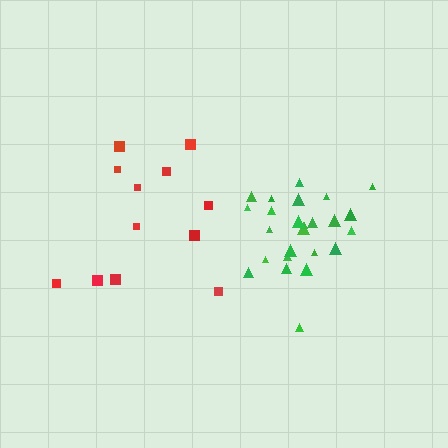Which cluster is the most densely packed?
Green.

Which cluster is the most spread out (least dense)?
Red.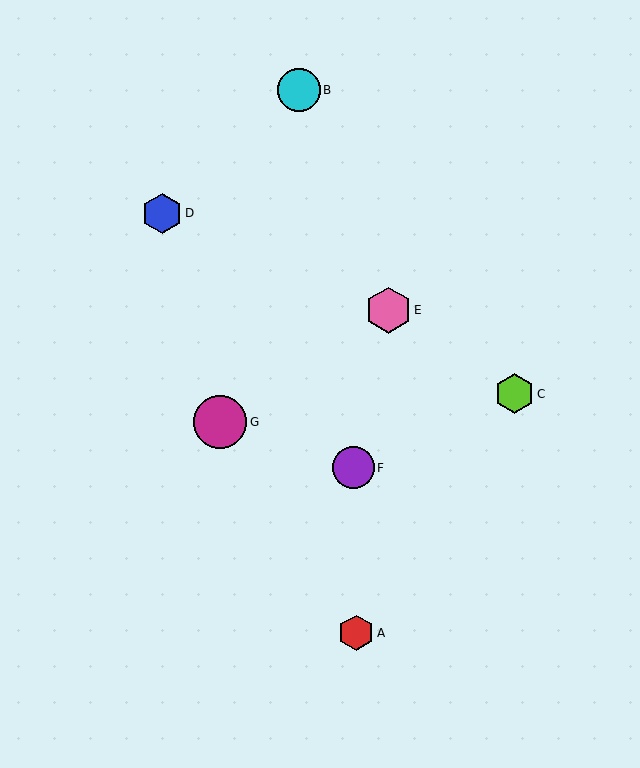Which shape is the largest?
The magenta circle (labeled G) is the largest.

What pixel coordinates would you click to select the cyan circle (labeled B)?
Click at (299, 90) to select the cyan circle B.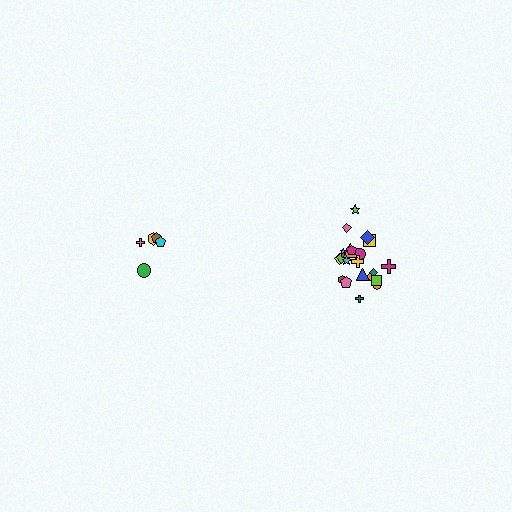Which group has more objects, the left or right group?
The right group.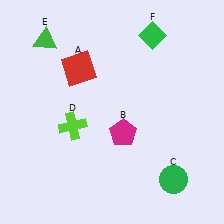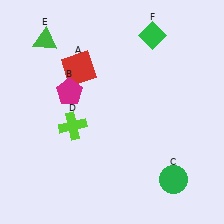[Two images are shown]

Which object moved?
The magenta pentagon (B) moved left.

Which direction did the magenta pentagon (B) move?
The magenta pentagon (B) moved left.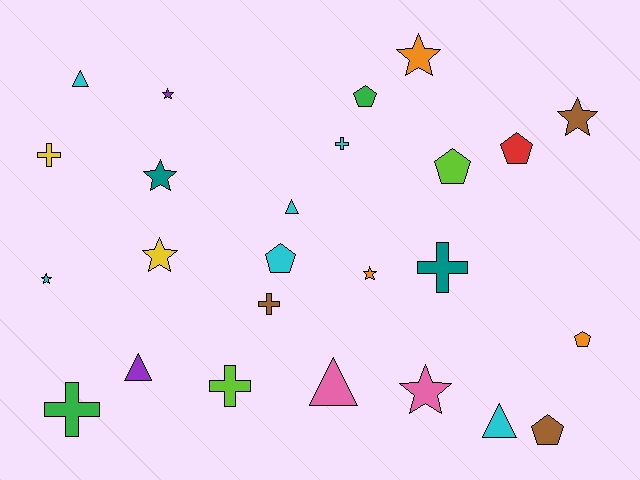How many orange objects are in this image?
There are 3 orange objects.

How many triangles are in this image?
There are 5 triangles.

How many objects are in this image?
There are 25 objects.